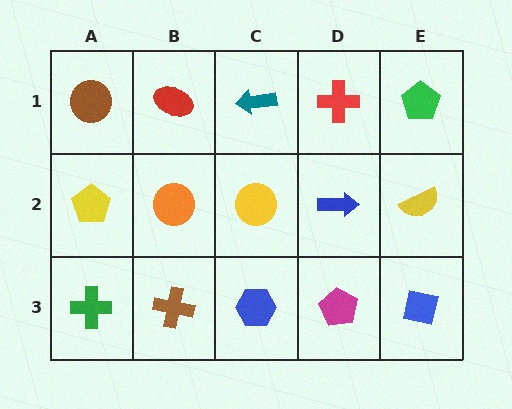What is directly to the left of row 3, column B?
A green cross.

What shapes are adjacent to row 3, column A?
A yellow pentagon (row 2, column A), a brown cross (row 3, column B).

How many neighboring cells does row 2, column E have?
3.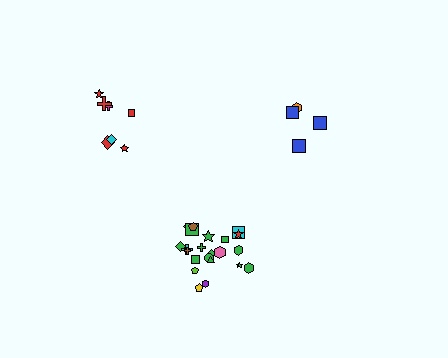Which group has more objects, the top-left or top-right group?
The top-left group.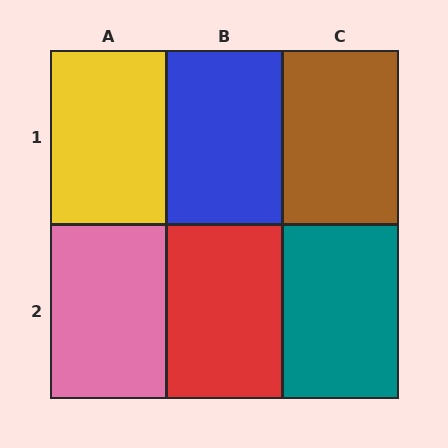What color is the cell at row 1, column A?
Yellow.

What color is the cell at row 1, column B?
Blue.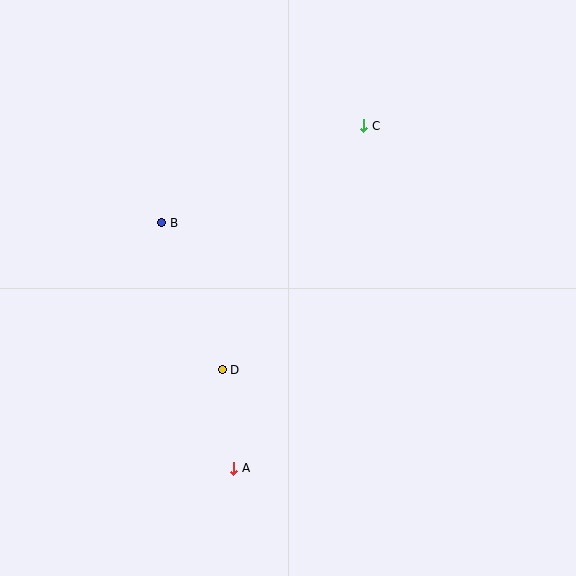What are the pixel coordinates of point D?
Point D is at (222, 370).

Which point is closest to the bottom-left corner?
Point A is closest to the bottom-left corner.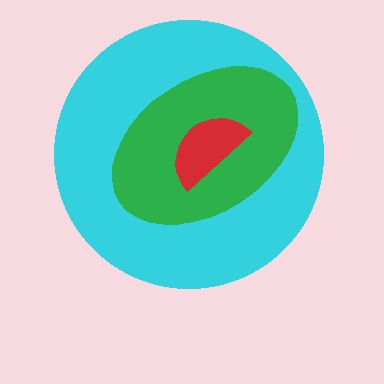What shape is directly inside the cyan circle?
The green ellipse.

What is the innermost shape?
The red semicircle.